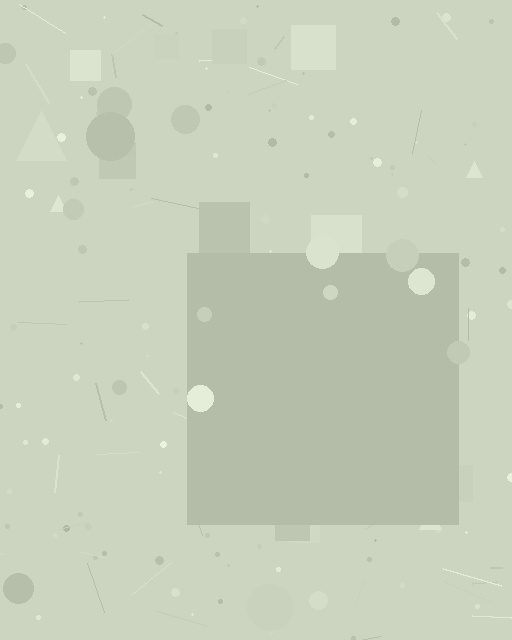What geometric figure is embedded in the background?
A square is embedded in the background.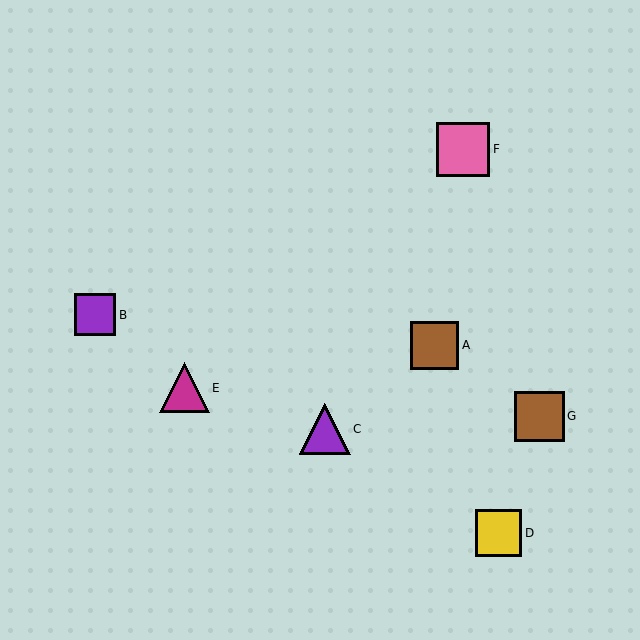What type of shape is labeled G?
Shape G is a brown square.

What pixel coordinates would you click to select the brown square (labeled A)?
Click at (434, 345) to select the brown square A.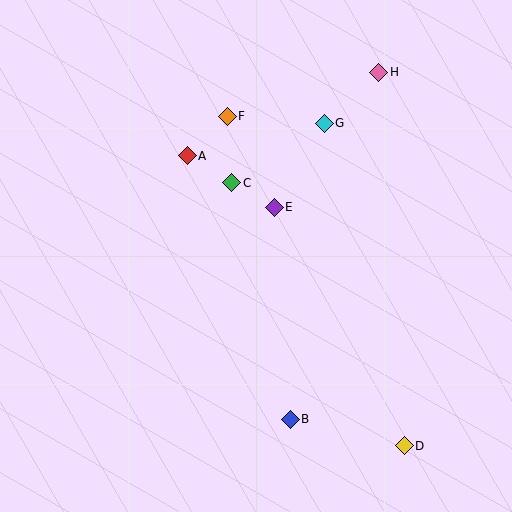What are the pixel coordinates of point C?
Point C is at (232, 183).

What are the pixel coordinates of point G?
Point G is at (324, 123).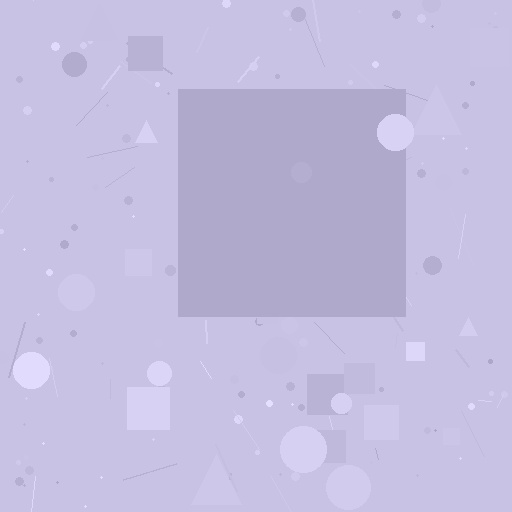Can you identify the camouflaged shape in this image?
The camouflaged shape is a square.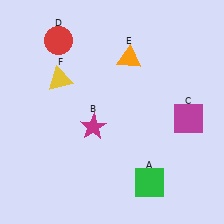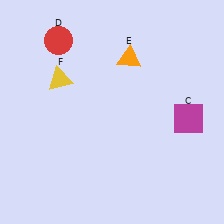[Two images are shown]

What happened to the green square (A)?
The green square (A) was removed in Image 2. It was in the bottom-right area of Image 1.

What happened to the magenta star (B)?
The magenta star (B) was removed in Image 2. It was in the bottom-left area of Image 1.